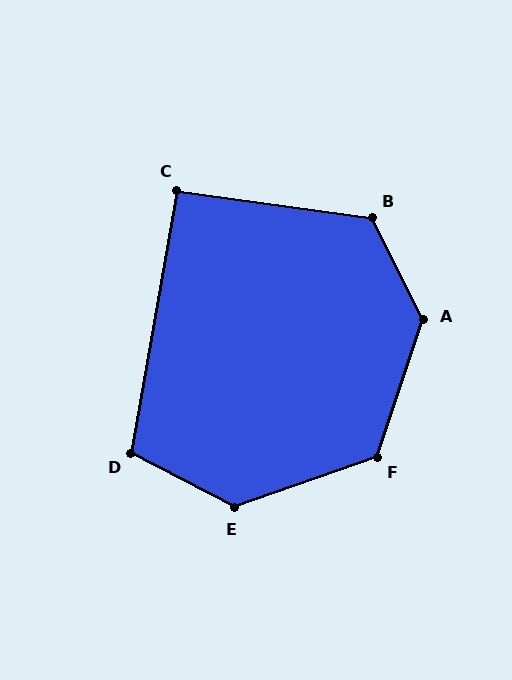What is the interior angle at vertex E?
Approximately 133 degrees (obtuse).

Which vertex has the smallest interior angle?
C, at approximately 92 degrees.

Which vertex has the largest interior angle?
A, at approximately 135 degrees.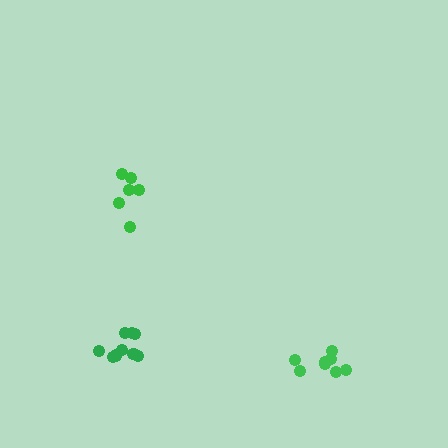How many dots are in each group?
Group 1: 9 dots, Group 2: 6 dots, Group 3: 8 dots (23 total).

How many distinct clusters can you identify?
There are 3 distinct clusters.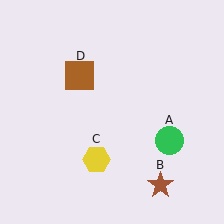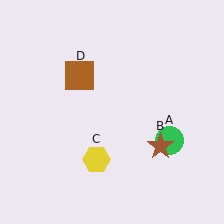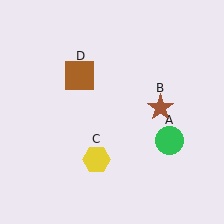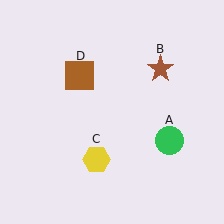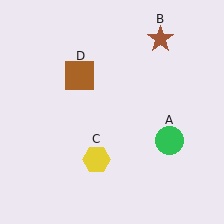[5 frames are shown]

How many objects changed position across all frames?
1 object changed position: brown star (object B).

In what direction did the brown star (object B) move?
The brown star (object B) moved up.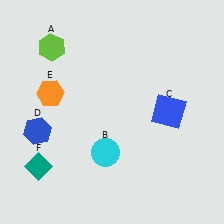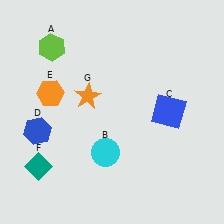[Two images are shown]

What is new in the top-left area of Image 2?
An orange star (G) was added in the top-left area of Image 2.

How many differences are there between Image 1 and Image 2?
There is 1 difference between the two images.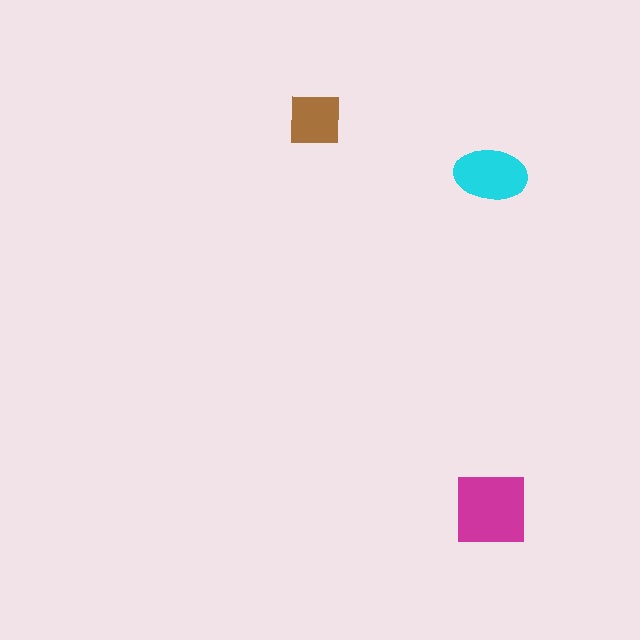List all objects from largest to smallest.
The magenta square, the cyan ellipse, the brown square.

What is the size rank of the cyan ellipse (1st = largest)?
2nd.